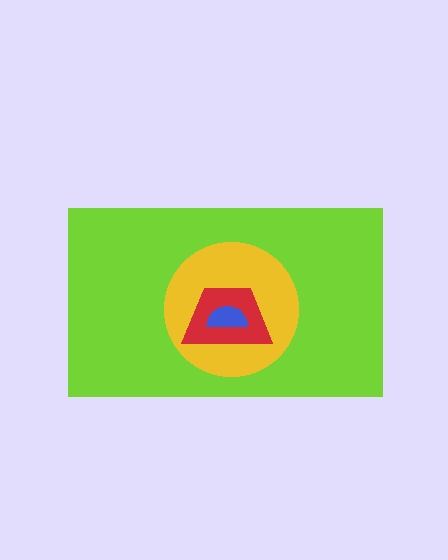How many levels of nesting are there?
4.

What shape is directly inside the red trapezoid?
The blue semicircle.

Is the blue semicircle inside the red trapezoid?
Yes.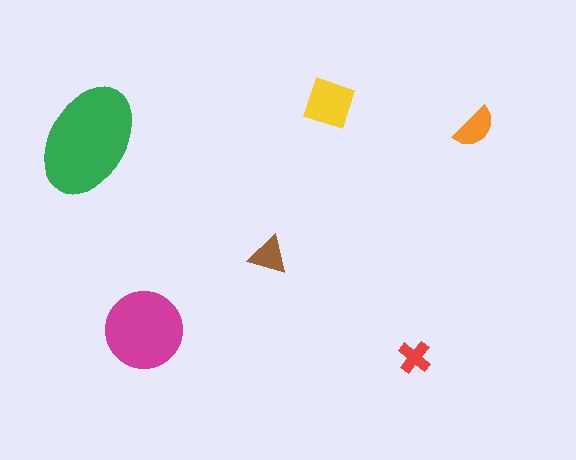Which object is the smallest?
The red cross.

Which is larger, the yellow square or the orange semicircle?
The yellow square.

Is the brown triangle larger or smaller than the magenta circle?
Smaller.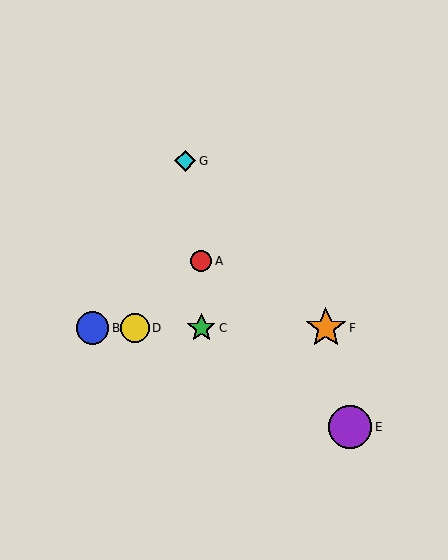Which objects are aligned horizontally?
Objects B, C, D, F are aligned horizontally.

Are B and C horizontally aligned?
Yes, both are at y≈328.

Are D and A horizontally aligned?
No, D is at y≈328 and A is at y≈261.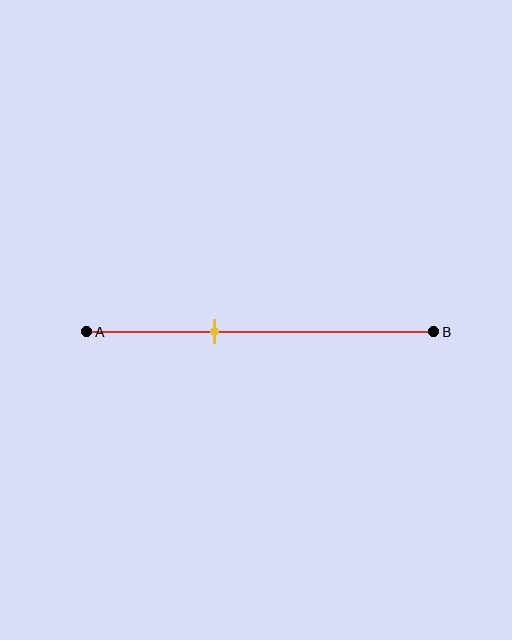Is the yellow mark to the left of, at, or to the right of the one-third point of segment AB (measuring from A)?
The yellow mark is to the right of the one-third point of segment AB.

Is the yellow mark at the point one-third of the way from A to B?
No, the mark is at about 35% from A, not at the 33% one-third point.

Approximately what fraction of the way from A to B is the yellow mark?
The yellow mark is approximately 35% of the way from A to B.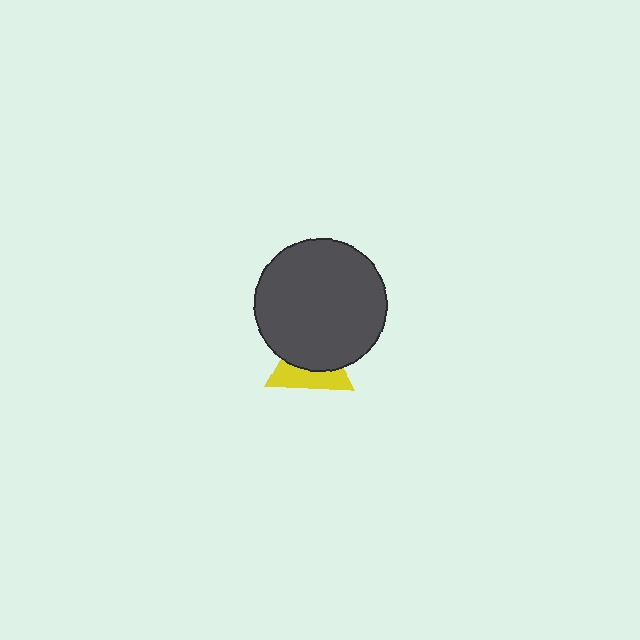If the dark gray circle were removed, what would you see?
You would see the complete yellow triangle.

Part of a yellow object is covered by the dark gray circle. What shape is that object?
It is a triangle.